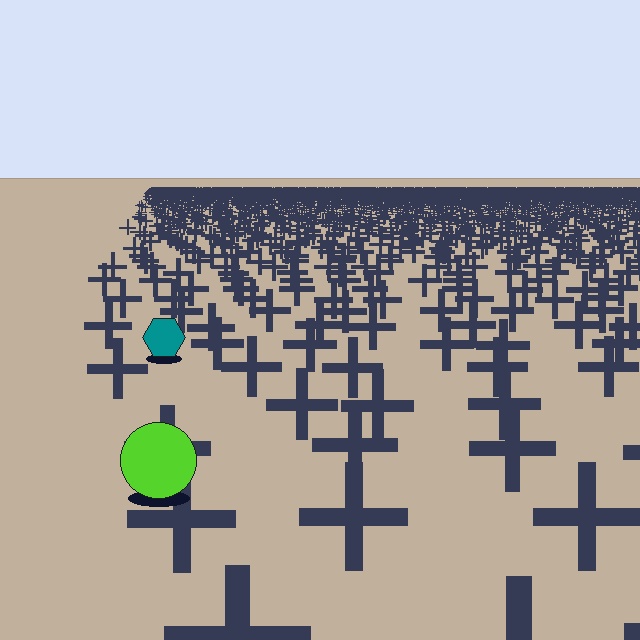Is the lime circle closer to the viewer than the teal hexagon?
Yes. The lime circle is closer — you can tell from the texture gradient: the ground texture is coarser near it.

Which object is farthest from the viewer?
The teal hexagon is farthest from the viewer. It appears smaller and the ground texture around it is denser.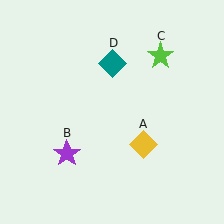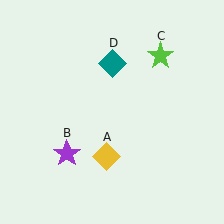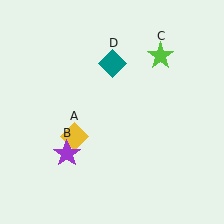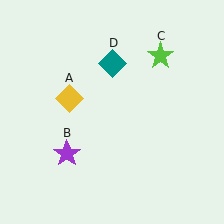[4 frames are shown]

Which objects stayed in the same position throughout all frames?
Purple star (object B) and lime star (object C) and teal diamond (object D) remained stationary.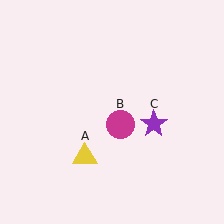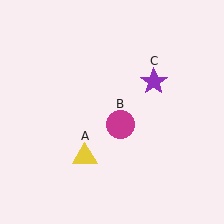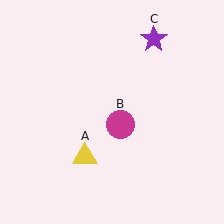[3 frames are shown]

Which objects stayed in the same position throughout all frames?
Yellow triangle (object A) and magenta circle (object B) remained stationary.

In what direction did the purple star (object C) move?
The purple star (object C) moved up.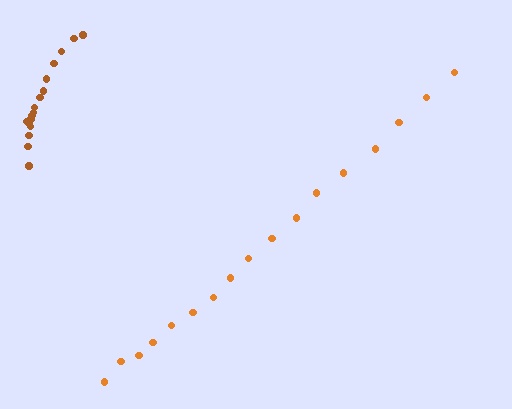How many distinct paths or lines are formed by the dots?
There are 2 distinct paths.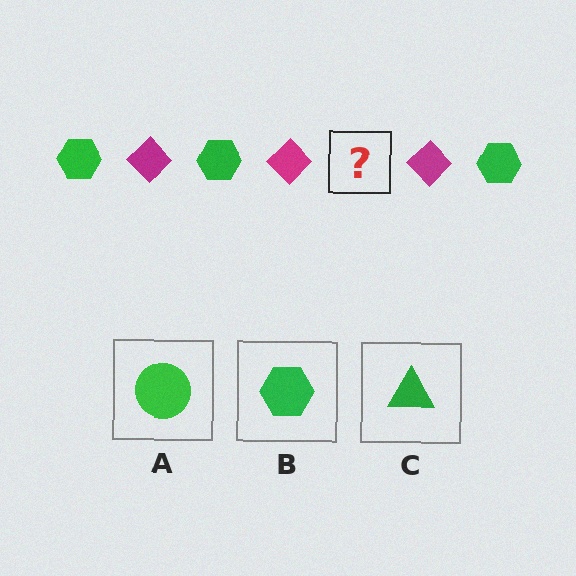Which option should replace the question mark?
Option B.